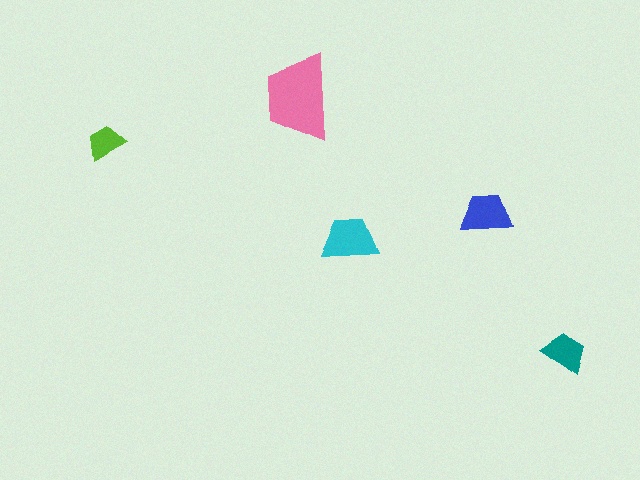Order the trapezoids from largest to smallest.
the pink one, the cyan one, the blue one, the teal one, the lime one.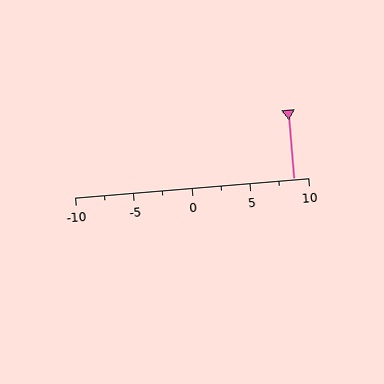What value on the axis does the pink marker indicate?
The marker indicates approximately 8.8.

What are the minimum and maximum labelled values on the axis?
The axis runs from -10 to 10.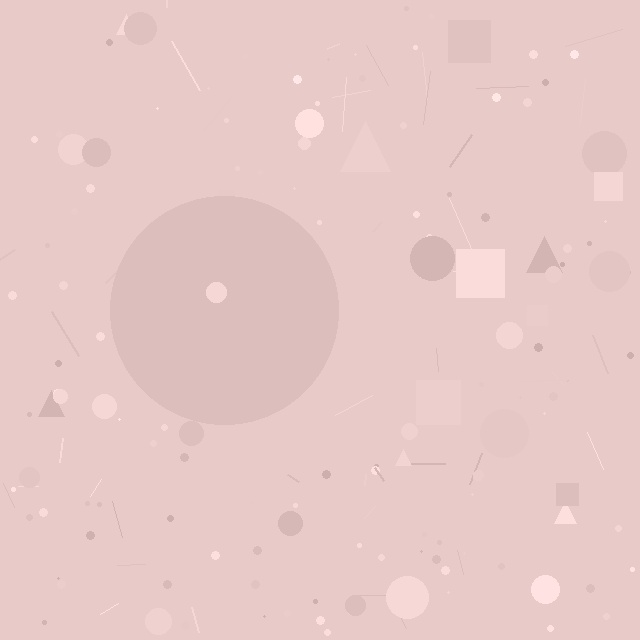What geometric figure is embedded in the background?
A circle is embedded in the background.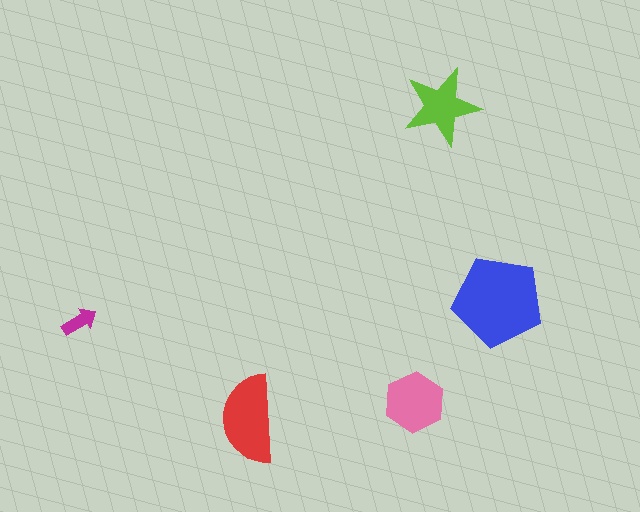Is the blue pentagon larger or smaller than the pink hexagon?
Larger.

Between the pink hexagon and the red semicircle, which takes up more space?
The red semicircle.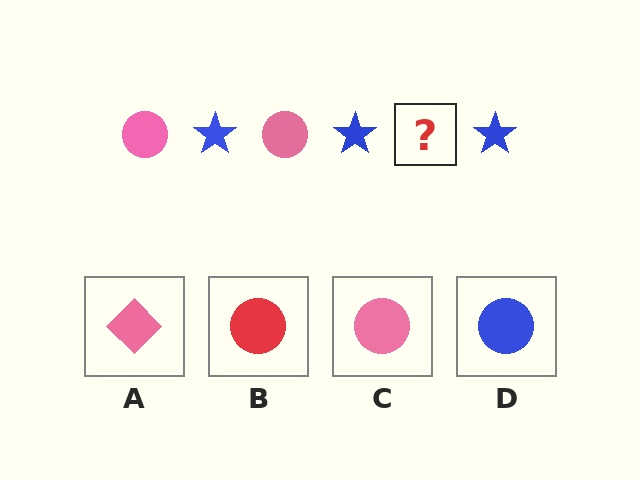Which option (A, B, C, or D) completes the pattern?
C.